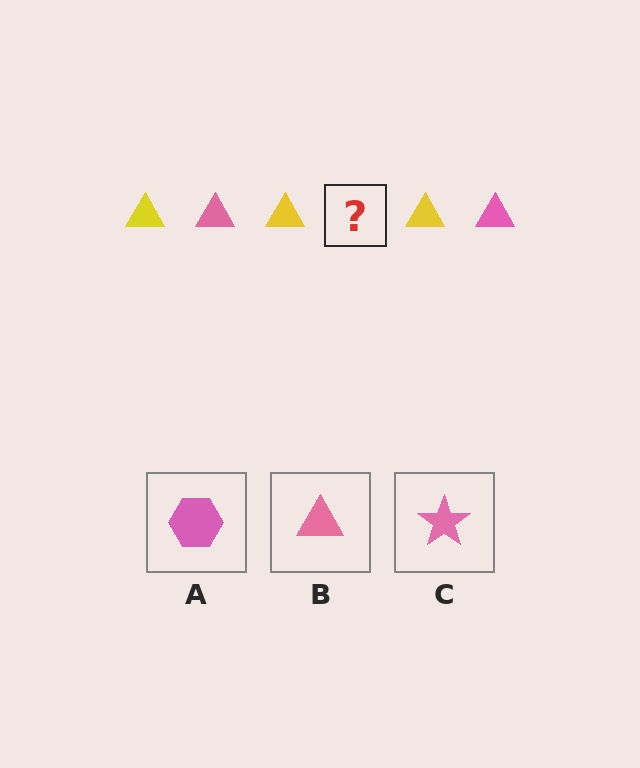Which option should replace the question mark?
Option B.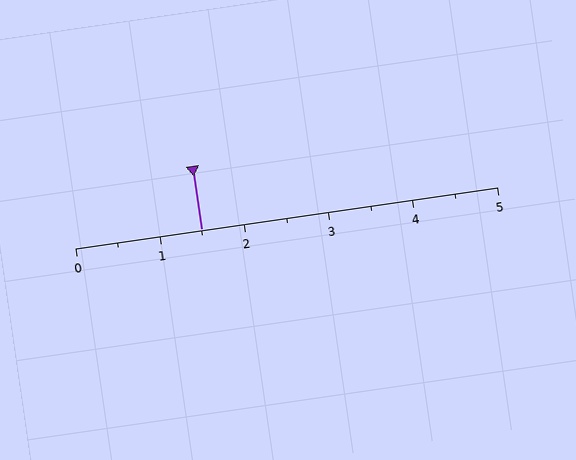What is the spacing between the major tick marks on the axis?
The major ticks are spaced 1 apart.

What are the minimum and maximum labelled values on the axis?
The axis runs from 0 to 5.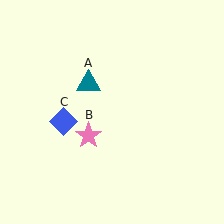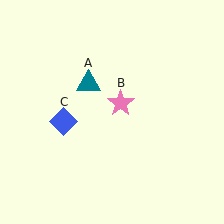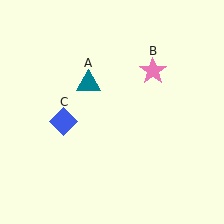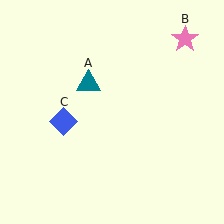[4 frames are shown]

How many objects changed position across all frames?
1 object changed position: pink star (object B).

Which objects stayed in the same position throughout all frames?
Teal triangle (object A) and blue diamond (object C) remained stationary.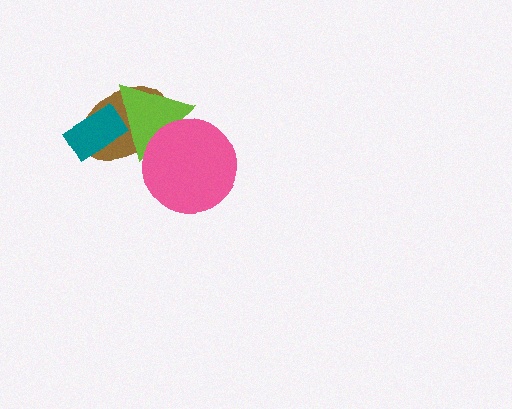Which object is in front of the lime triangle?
The pink circle is in front of the lime triangle.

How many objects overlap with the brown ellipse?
3 objects overlap with the brown ellipse.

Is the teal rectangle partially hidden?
Yes, it is partially covered by another shape.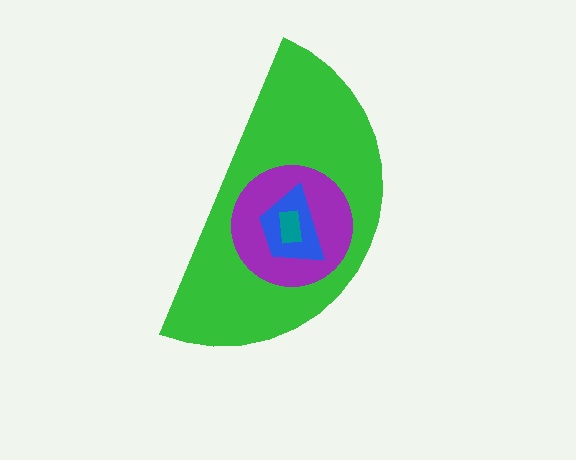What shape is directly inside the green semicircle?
The purple circle.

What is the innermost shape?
The teal rectangle.